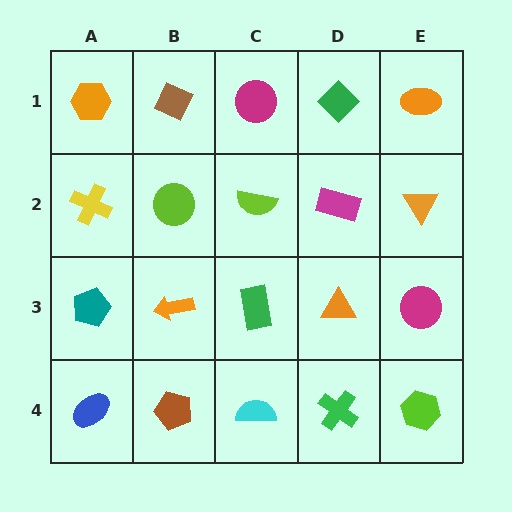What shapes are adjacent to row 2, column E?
An orange ellipse (row 1, column E), a magenta circle (row 3, column E), a magenta rectangle (row 2, column D).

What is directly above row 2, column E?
An orange ellipse.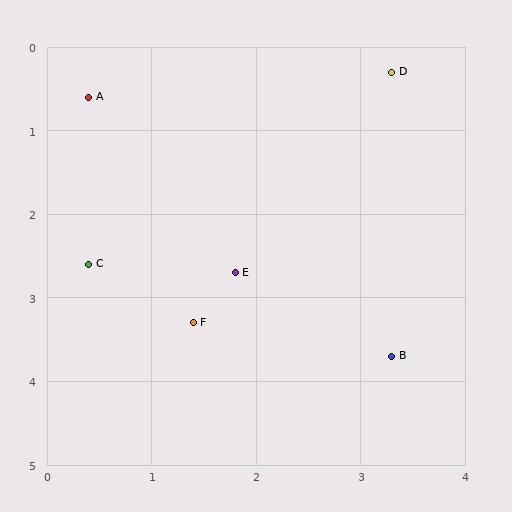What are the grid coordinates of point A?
Point A is at approximately (0.4, 0.6).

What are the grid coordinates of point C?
Point C is at approximately (0.4, 2.6).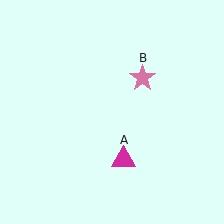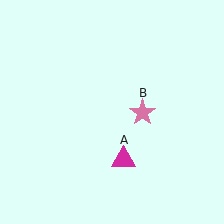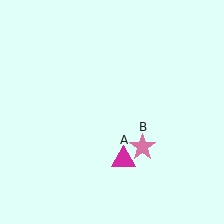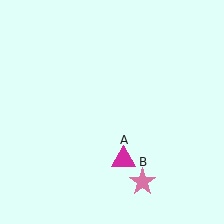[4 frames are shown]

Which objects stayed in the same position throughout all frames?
Magenta triangle (object A) remained stationary.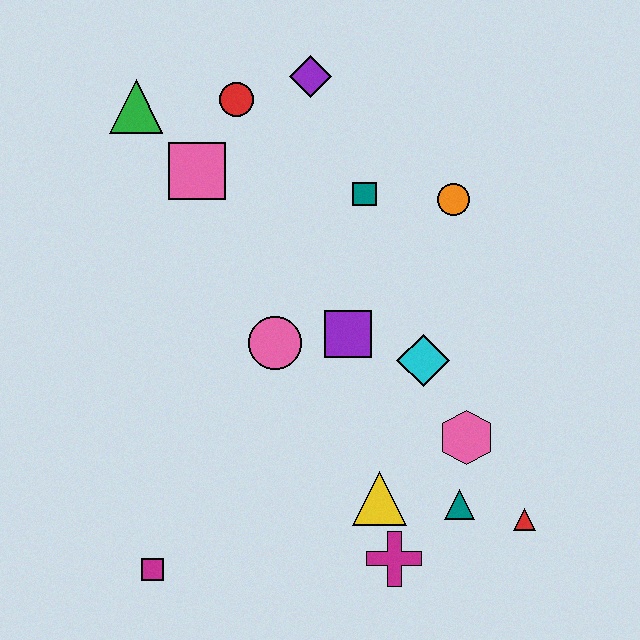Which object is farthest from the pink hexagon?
The green triangle is farthest from the pink hexagon.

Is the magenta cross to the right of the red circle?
Yes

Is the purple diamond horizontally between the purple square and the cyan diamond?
No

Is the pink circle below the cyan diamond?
No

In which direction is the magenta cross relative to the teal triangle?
The magenta cross is to the left of the teal triangle.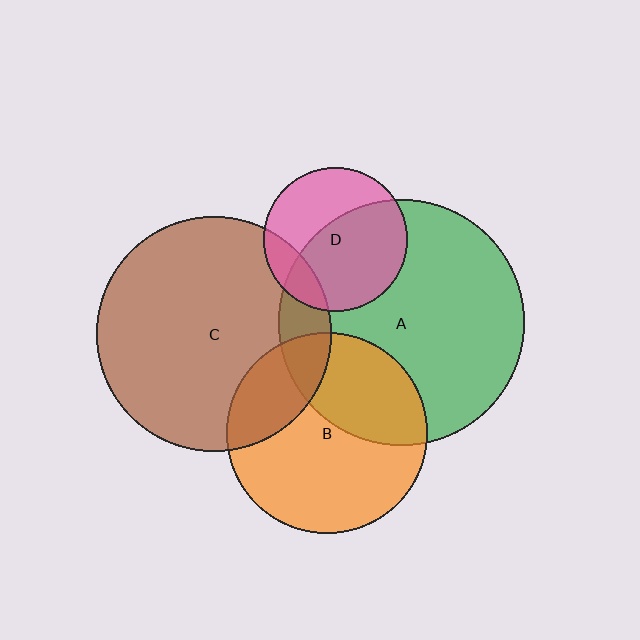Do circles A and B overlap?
Yes.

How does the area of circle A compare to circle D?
Approximately 2.9 times.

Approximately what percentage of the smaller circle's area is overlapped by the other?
Approximately 35%.